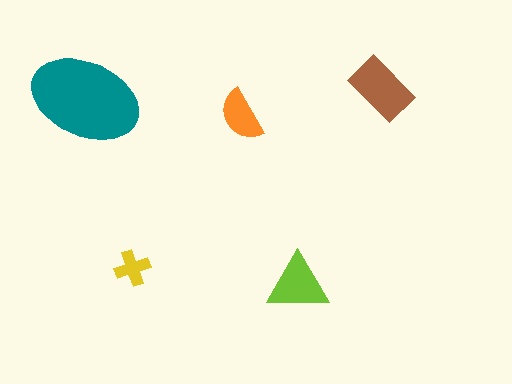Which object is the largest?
The teal ellipse.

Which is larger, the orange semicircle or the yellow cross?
The orange semicircle.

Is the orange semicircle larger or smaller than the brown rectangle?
Smaller.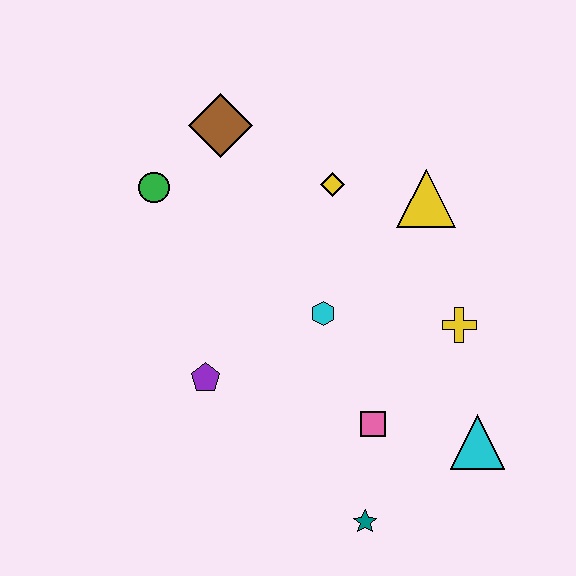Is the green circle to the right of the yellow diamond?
No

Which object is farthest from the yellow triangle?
The teal star is farthest from the yellow triangle.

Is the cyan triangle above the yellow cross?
No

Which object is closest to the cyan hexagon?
The pink square is closest to the cyan hexagon.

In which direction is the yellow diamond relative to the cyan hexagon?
The yellow diamond is above the cyan hexagon.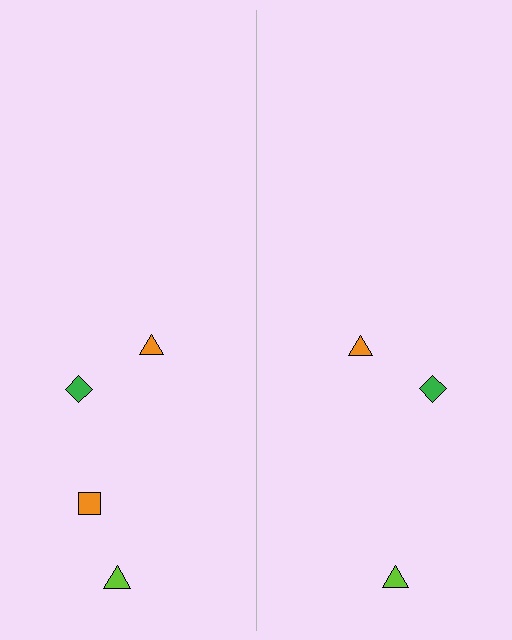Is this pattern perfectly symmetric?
No, the pattern is not perfectly symmetric. A orange square is missing from the right side.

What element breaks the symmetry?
A orange square is missing from the right side.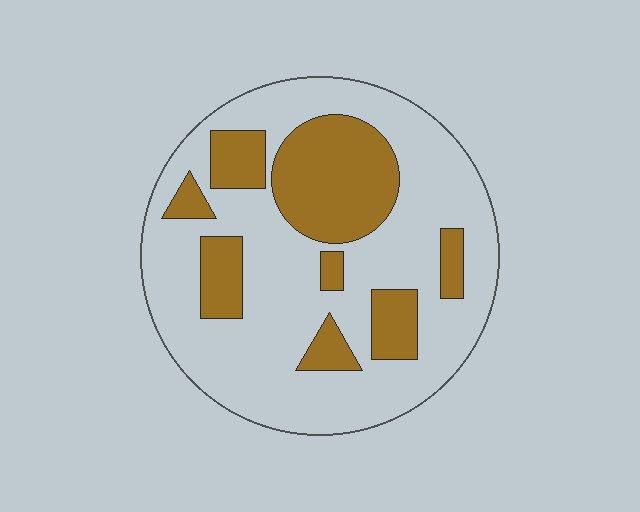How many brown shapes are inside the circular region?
8.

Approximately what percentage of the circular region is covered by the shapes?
Approximately 30%.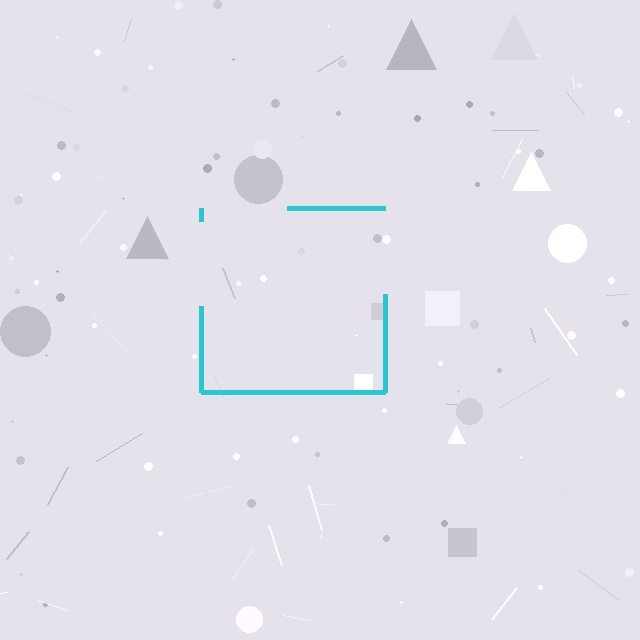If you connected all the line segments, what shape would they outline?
They would outline a square.